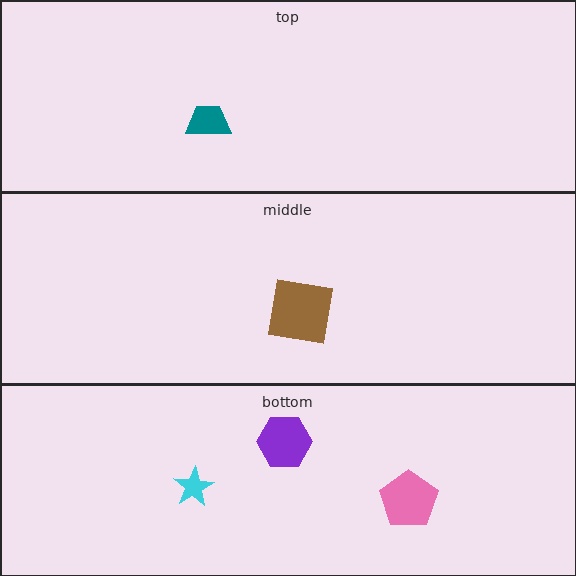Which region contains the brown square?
The middle region.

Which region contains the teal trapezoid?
The top region.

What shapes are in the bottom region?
The purple hexagon, the cyan star, the pink pentagon.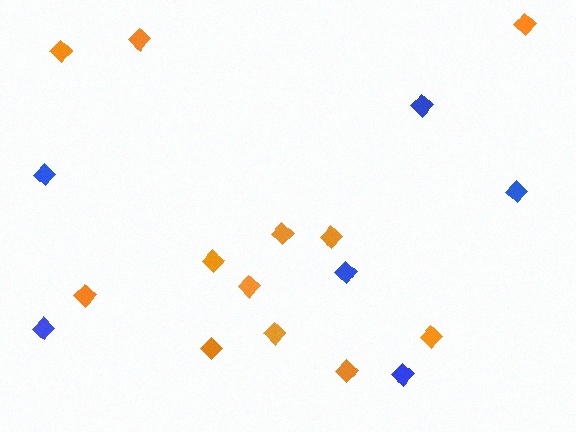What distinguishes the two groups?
There are 2 groups: one group of blue diamonds (6) and one group of orange diamonds (12).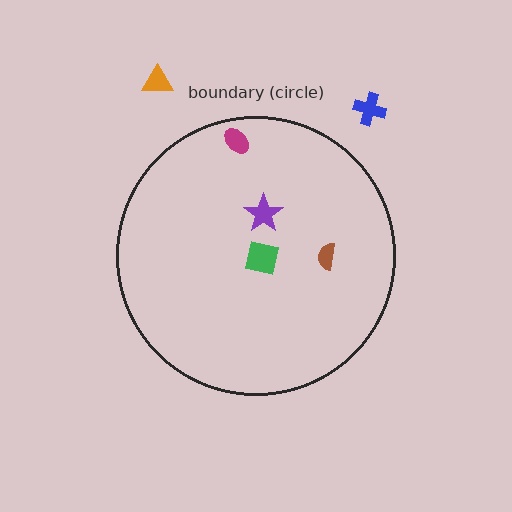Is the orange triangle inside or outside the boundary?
Outside.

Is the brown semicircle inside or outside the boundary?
Inside.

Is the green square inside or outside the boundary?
Inside.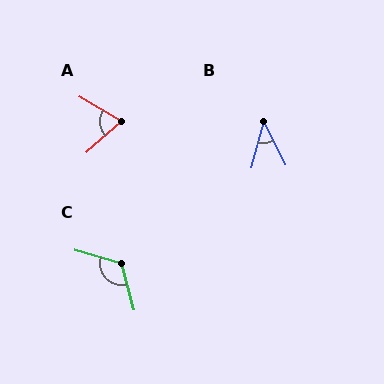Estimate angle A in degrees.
Approximately 72 degrees.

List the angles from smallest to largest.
B (42°), A (72°), C (121°).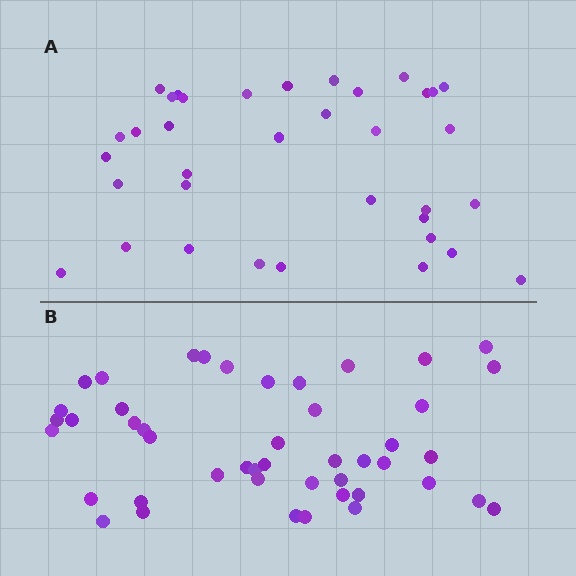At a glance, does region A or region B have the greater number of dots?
Region B (the bottom region) has more dots.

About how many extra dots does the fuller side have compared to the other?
Region B has roughly 10 or so more dots than region A.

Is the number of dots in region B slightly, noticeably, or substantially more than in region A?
Region B has noticeably more, but not dramatically so. The ratio is roughly 1.3 to 1.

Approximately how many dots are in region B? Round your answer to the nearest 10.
About 50 dots. (The exact count is 46, which rounds to 50.)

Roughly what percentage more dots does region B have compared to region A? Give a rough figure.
About 30% more.